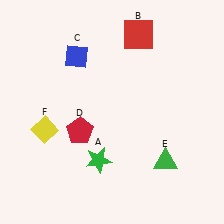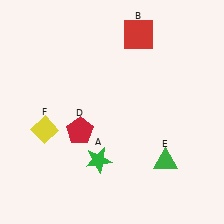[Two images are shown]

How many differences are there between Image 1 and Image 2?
There is 1 difference between the two images.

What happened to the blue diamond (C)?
The blue diamond (C) was removed in Image 2. It was in the top-left area of Image 1.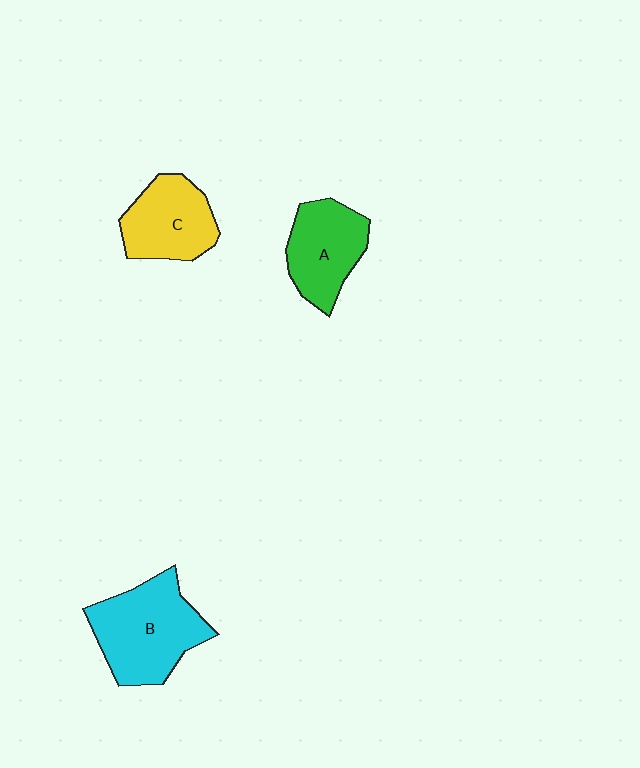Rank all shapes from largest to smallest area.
From largest to smallest: B (cyan), A (green), C (yellow).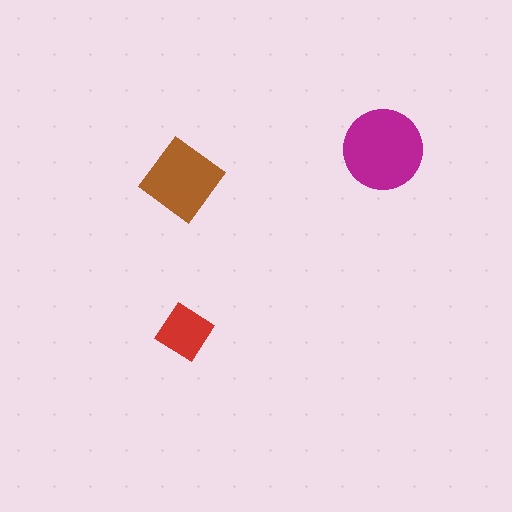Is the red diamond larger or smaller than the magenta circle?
Smaller.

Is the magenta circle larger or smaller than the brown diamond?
Larger.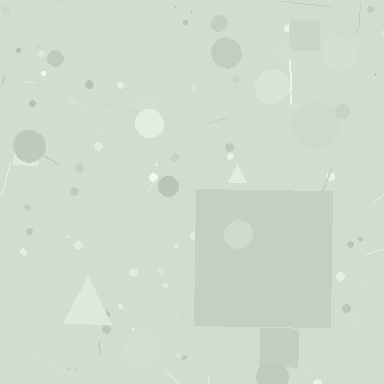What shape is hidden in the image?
A square is hidden in the image.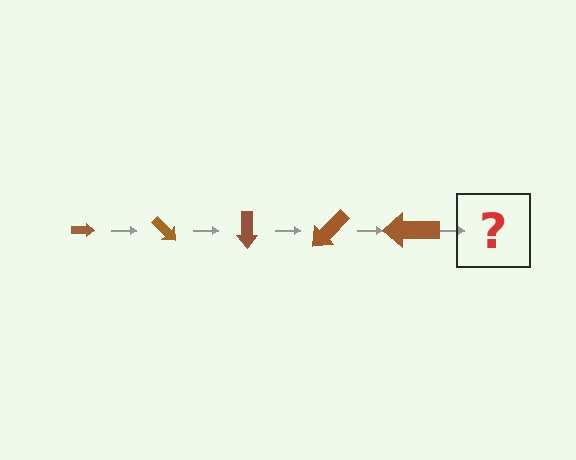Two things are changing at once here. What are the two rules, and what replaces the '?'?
The two rules are that the arrow grows larger each step and it rotates 45 degrees each step. The '?' should be an arrow, larger than the previous one and rotated 225 degrees from the start.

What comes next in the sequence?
The next element should be an arrow, larger than the previous one and rotated 225 degrees from the start.